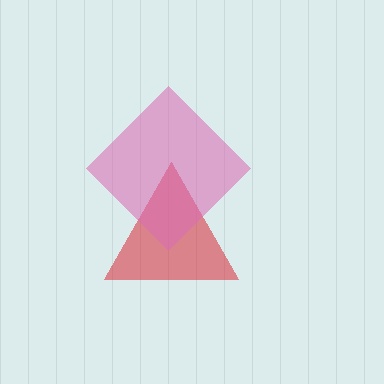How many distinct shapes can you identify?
There are 2 distinct shapes: a red triangle, a pink diamond.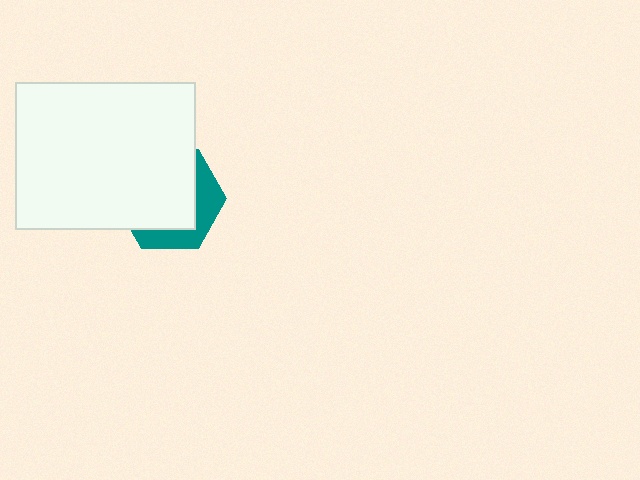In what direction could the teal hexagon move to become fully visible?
The teal hexagon could move toward the lower-right. That would shift it out from behind the white rectangle entirely.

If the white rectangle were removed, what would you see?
You would see the complete teal hexagon.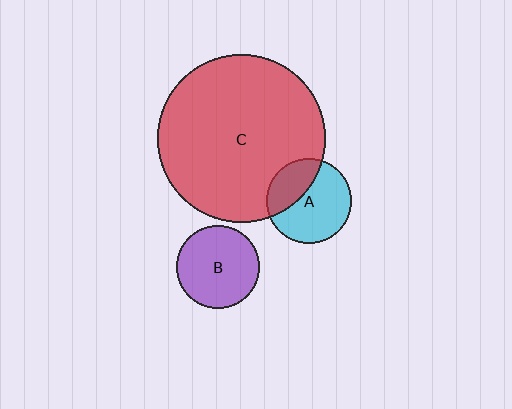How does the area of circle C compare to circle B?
Approximately 4.0 times.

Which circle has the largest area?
Circle C (red).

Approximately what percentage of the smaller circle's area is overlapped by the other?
Approximately 35%.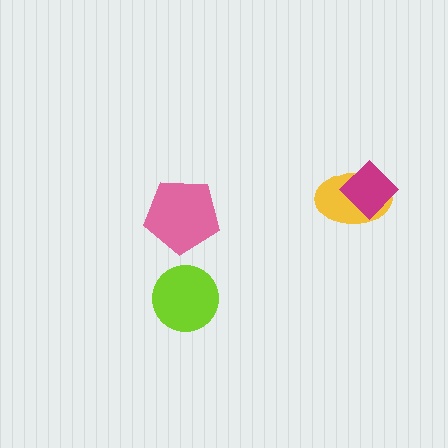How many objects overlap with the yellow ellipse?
1 object overlaps with the yellow ellipse.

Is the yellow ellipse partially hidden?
Yes, it is partially covered by another shape.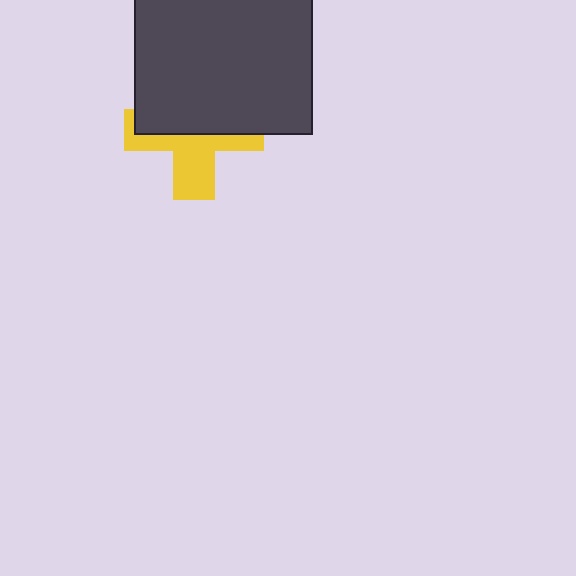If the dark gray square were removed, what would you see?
You would see the complete yellow cross.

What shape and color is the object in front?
The object in front is a dark gray square.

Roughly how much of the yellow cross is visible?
About half of it is visible (roughly 45%).